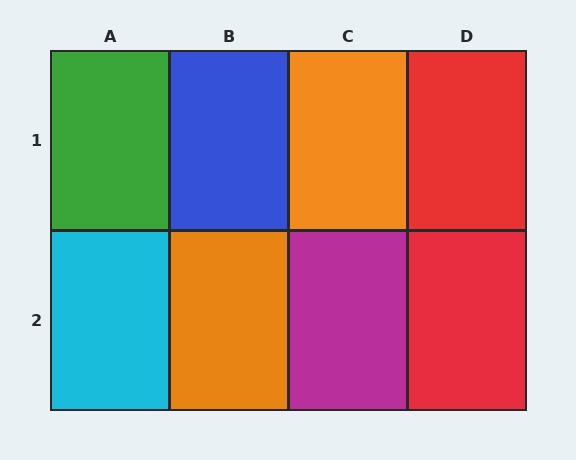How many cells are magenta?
1 cell is magenta.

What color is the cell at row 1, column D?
Red.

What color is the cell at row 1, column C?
Orange.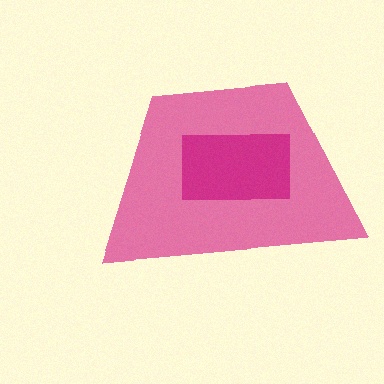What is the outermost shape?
The pink trapezoid.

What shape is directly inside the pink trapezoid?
The magenta rectangle.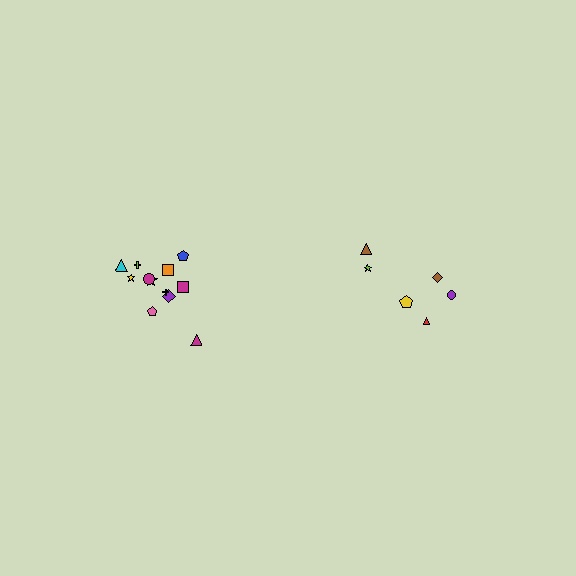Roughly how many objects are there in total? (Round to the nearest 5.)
Roughly 20 objects in total.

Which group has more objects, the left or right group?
The left group.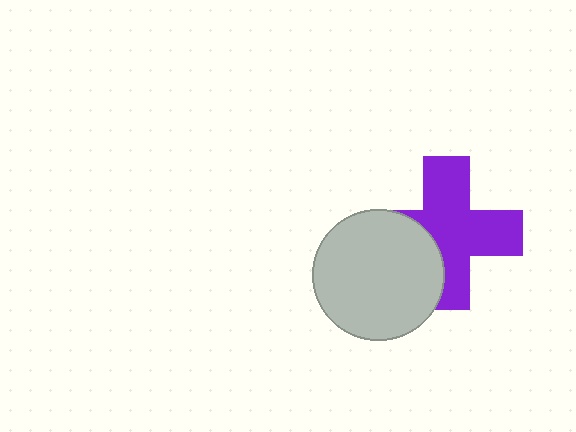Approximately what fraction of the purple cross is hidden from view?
Roughly 30% of the purple cross is hidden behind the light gray circle.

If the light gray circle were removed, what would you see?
You would see the complete purple cross.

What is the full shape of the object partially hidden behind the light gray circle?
The partially hidden object is a purple cross.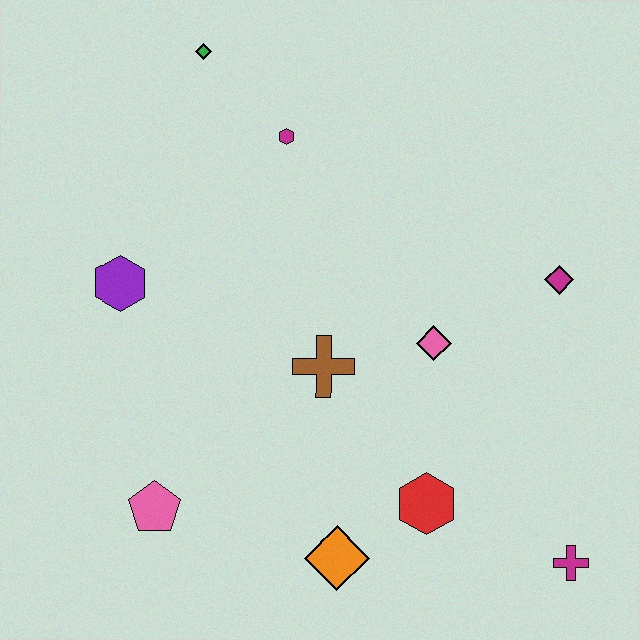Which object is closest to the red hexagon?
The orange diamond is closest to the red hexagon.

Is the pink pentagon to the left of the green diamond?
Yes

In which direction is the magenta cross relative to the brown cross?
The magenta cross is to the right of the brown cross.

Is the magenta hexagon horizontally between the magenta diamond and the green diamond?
Yes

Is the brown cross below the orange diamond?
No